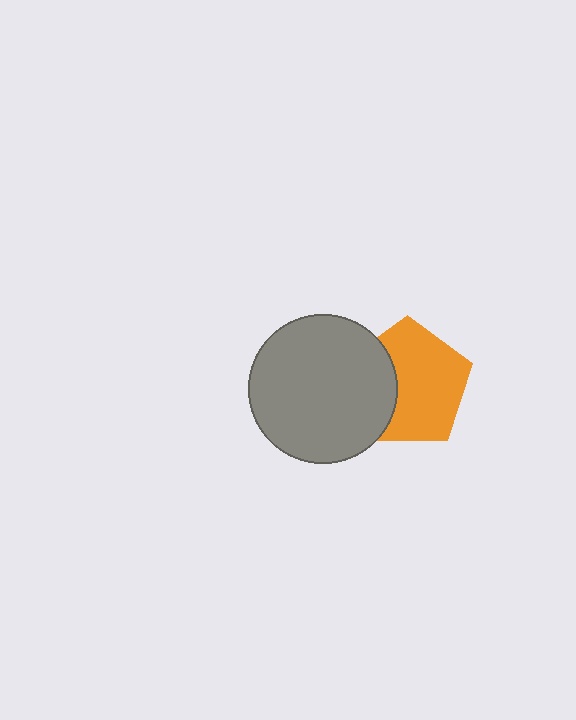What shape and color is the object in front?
The object in front is a gray circle.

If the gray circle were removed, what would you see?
You would see the complete orange pentagon.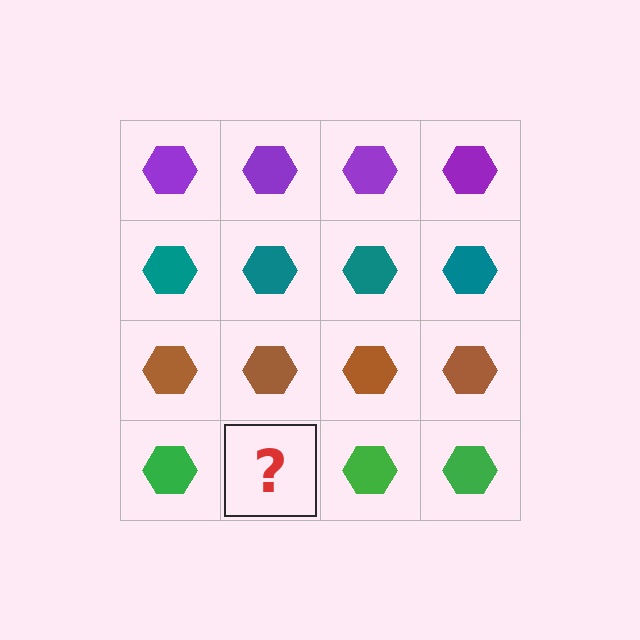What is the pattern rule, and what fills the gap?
The rule is that each row has a consistent color. The gap should be filled with a green hexagon.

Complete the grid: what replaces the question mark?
The question mark should be replaced with a green hexagon.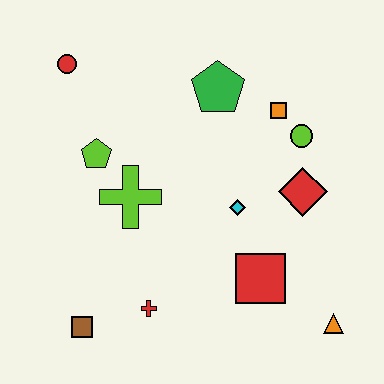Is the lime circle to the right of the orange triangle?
No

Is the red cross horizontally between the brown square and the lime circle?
Yes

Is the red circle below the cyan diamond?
No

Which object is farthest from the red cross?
The red circle is farthest from the red cross.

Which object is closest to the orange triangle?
The red square is closest to the orange triangle.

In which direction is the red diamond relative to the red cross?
The red diamond is to the right of the red cross.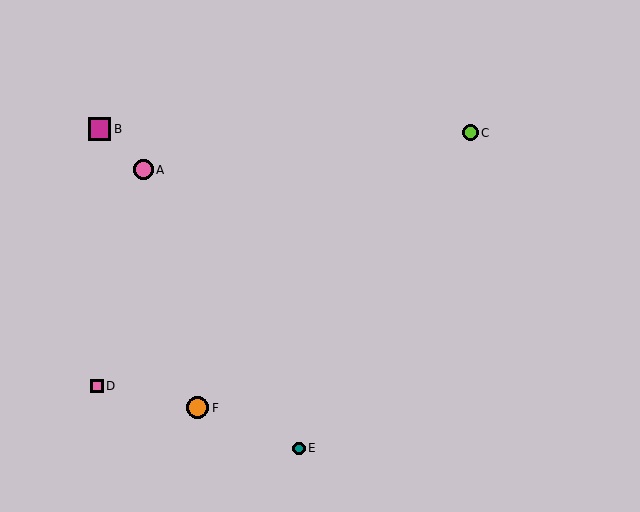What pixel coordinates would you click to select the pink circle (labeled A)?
Click at (143, 170) to select the pink circle A.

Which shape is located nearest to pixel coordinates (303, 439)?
The teal circle (labeled E) at (299, 448) is nearest to that location.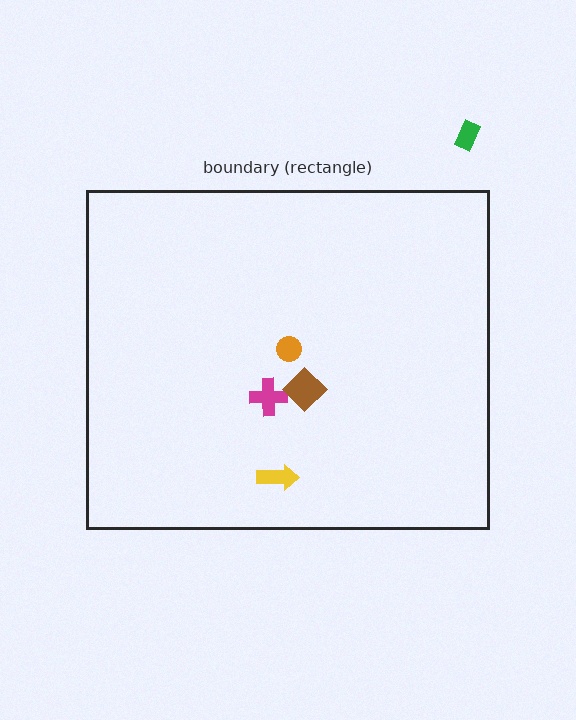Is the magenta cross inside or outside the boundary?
Inside.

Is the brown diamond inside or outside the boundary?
Inside.